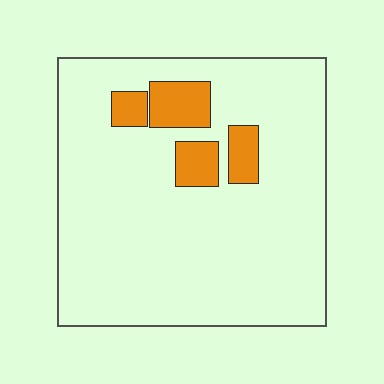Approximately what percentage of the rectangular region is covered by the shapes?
Approximately 10%.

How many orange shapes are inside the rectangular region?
4.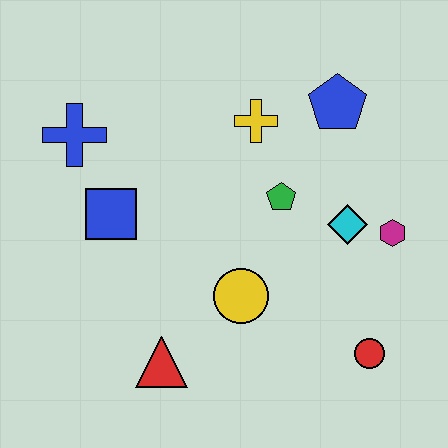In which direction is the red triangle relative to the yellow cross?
The red triangle is below the yellow cross.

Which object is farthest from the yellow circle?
The blue cross is farthest from the yellow circle.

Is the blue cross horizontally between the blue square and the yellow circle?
No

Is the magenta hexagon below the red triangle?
No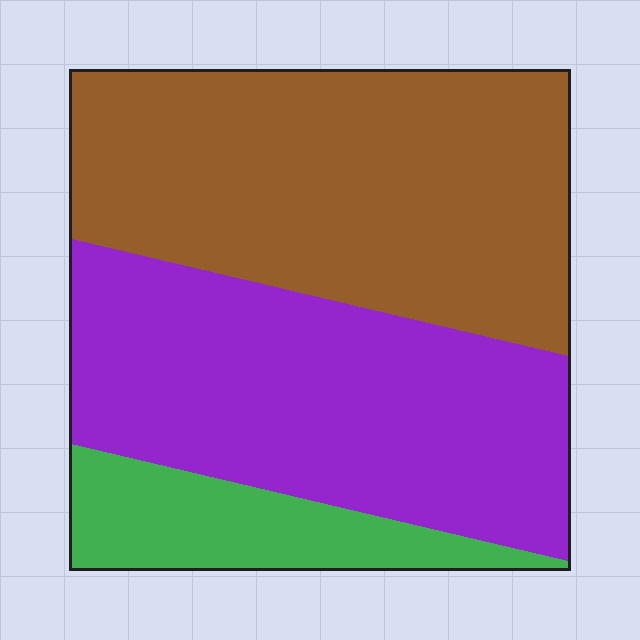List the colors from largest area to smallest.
From largest to smallest: brown, purple, green.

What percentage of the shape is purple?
Purple covers roughly 40% of the shape.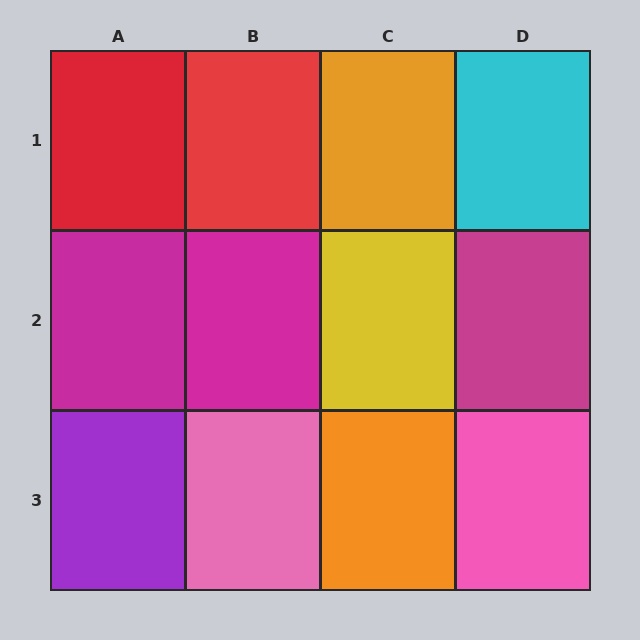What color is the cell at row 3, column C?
Orange.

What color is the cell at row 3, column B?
Pink.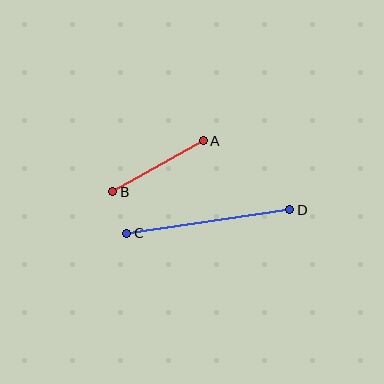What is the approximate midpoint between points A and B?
The midpoint is at approximately (158, 166) pixels.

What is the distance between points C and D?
The distance is approximately 165 pixels.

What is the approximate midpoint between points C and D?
The midpoint is at approximately (208, 222) pixels.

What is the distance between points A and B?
The distance is approximately 104 pixels.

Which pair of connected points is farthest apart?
Points C and D are farthest apart.